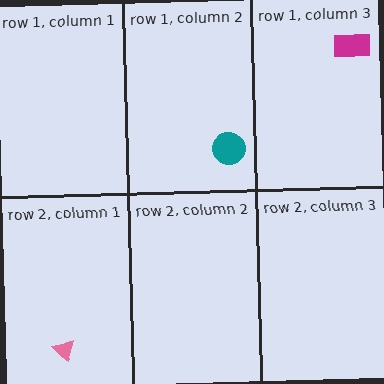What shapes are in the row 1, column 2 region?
The teal circle.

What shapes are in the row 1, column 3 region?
The magenta rectangle.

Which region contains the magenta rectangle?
The row 1, column 3 region.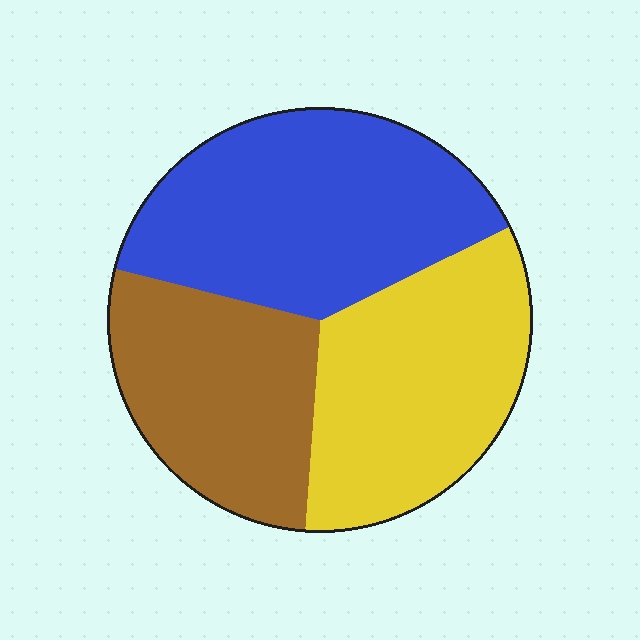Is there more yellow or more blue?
Blue.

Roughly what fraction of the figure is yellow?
Yellow covers roughly 35% of the figure.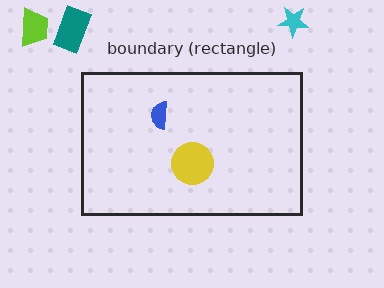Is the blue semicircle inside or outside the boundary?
Inside.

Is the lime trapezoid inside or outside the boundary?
Outside.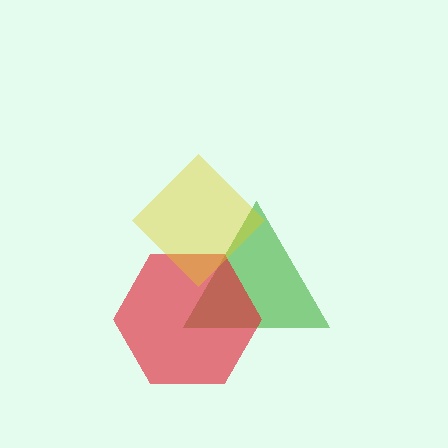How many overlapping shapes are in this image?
There are 3 overlapping shapes in the image.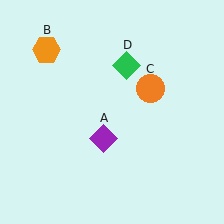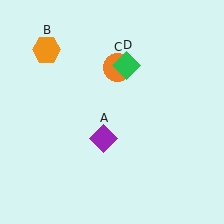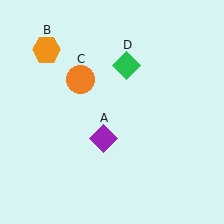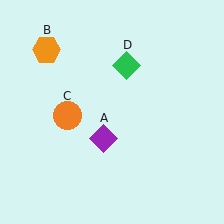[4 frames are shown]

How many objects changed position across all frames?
1 object changed position: orange circle (object C).